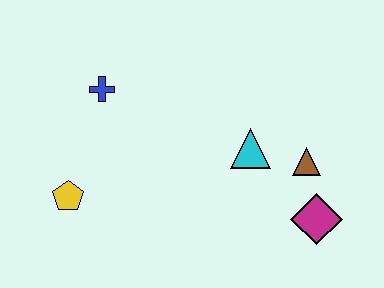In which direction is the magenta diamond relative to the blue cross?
The magenta diamond is to the right of the blue cross.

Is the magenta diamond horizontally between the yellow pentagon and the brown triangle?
No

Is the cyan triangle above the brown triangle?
Yes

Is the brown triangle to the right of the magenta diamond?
No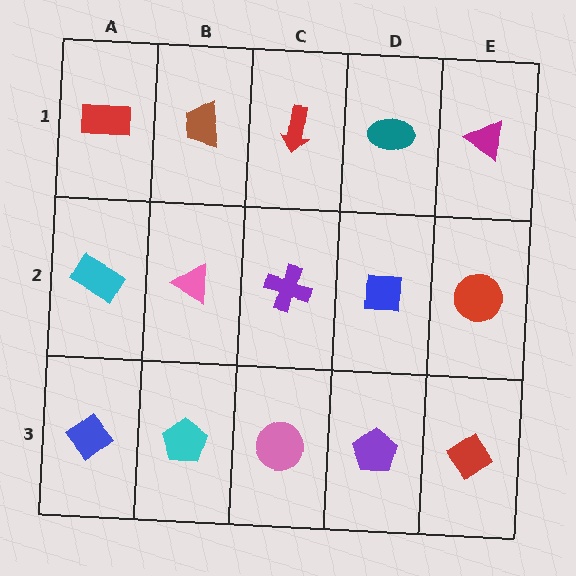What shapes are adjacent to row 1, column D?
A blue square (row 2, column D), a red arrow (row 1, column C), a magenta triangle (row 1, column E).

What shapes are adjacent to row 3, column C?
A purple cross (row 2, column C), a cyan pentagon (row 3, column B), a purple pentagon (row 3, column D).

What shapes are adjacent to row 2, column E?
A magenta triangle (row 1, column E), a red diamond (row 3, column E), a blue square (row 2, column D).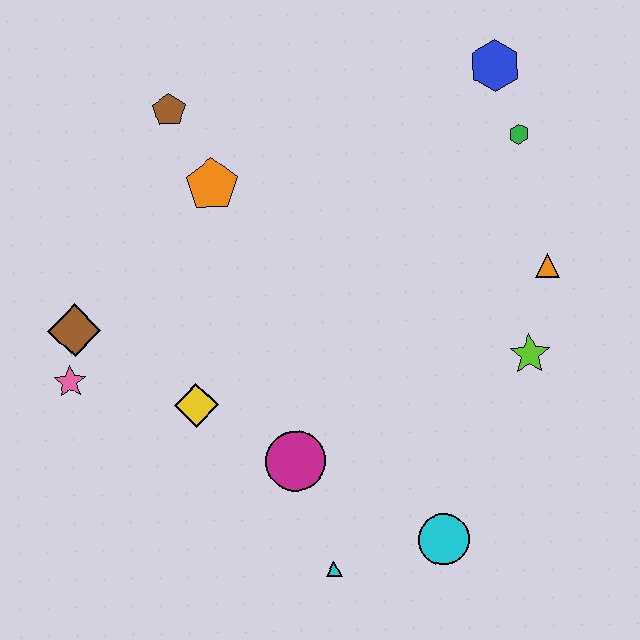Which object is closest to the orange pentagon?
The brown pentagon is closest to the orange pentagon.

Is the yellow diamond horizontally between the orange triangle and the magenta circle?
No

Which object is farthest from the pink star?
The blue hexagon is farthest from the pink star.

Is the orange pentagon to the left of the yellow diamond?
No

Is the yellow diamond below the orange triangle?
Yes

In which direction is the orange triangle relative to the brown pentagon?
The orange triangle is to the right of the brown pentagon.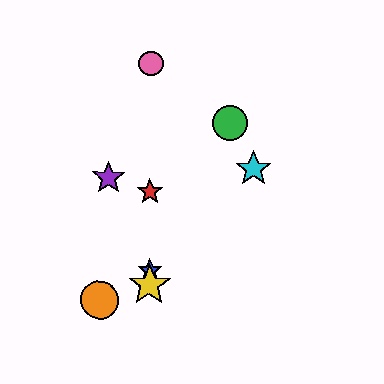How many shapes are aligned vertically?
4 shapes (the red star, the blue star, the yellow star, the pink circle) are aligned vertically.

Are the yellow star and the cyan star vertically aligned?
No, the yellow star is at x≈149 and the cyan star is at x≈254.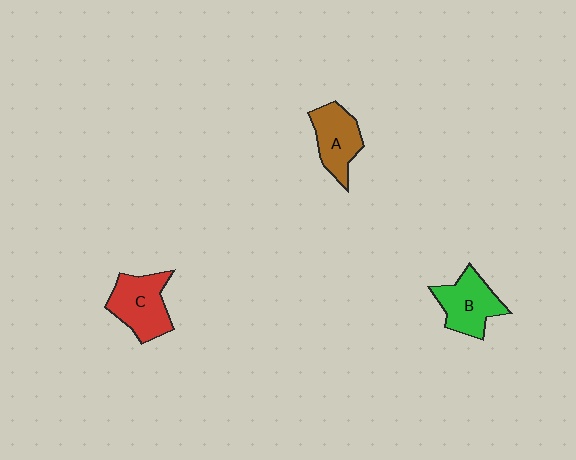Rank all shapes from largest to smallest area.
From largest to smallest: C (red), B (green), A (brown).